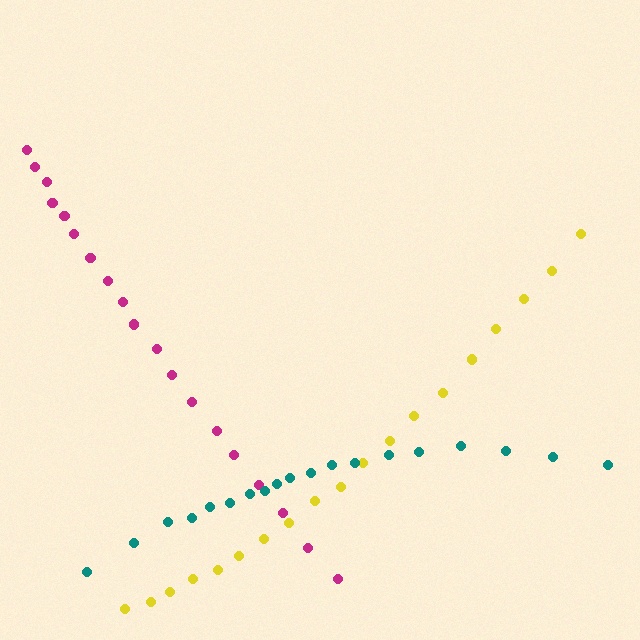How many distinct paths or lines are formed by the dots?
There are 3 distinct paths.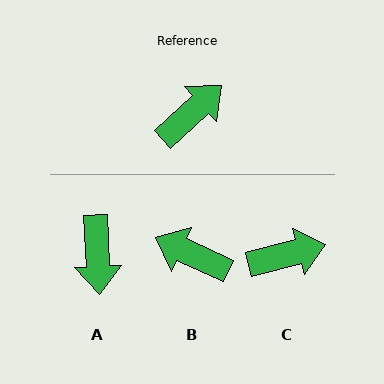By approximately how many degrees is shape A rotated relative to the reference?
Approximately 130 degrees clockwise.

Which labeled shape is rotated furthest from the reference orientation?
A, about 130 degrees away.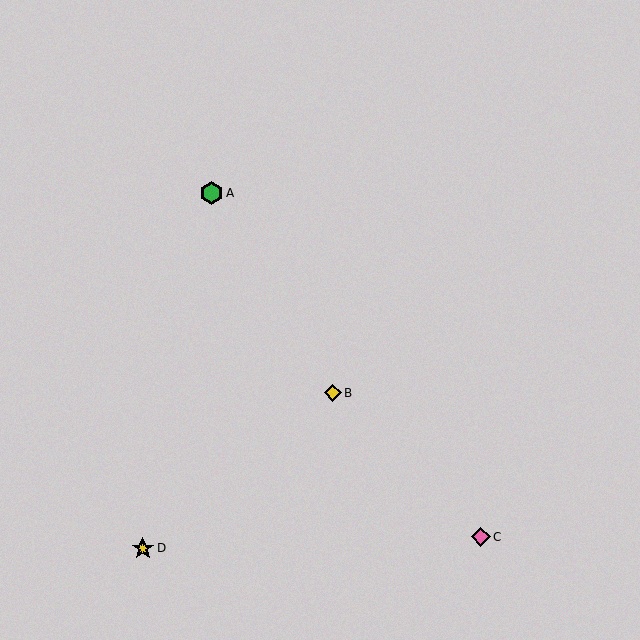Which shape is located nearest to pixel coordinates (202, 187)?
The green hexagon (labeled A) at (212, 193) is nearest to that location.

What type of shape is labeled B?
Shape B is a yellow diamond.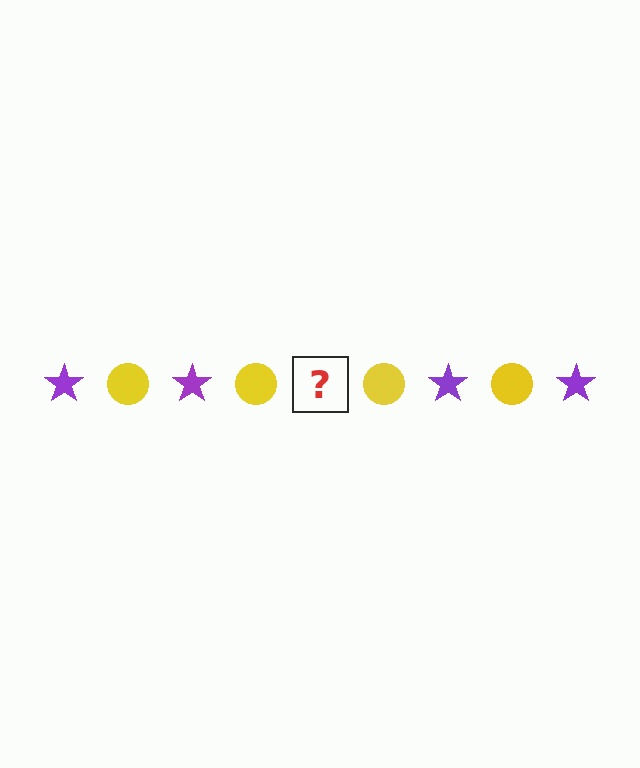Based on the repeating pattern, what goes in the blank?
The blank should be a purple star.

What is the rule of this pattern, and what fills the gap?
The rule is that the pattern alternates between purple star and yellow circle. The gap should be filled with a purple star.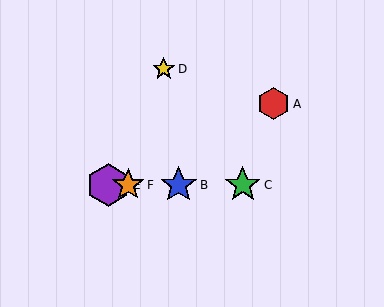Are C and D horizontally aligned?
No, C is at y≈185 and D is at y≈69.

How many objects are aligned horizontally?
4 objects (B, C, E, F) are aligned horizontally.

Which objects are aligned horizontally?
Objects B, C, E, F are aligned horizontally.